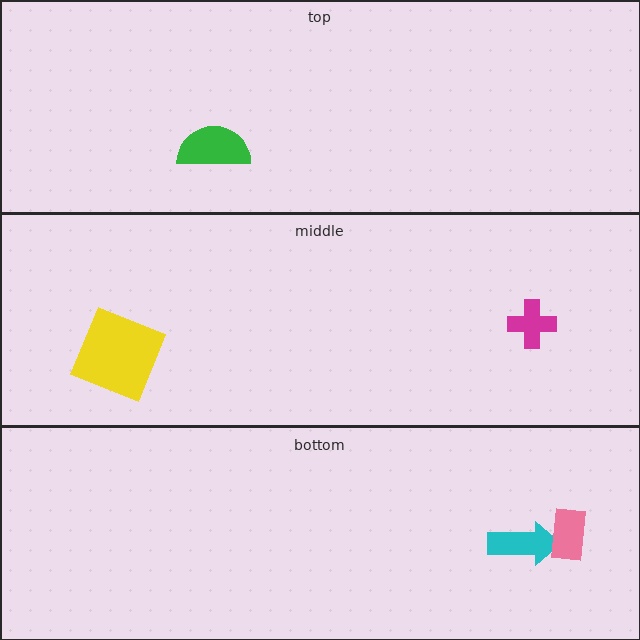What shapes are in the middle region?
The yellow square, the magenta cross.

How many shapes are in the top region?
1.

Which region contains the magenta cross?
The middle region.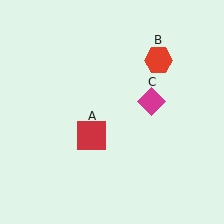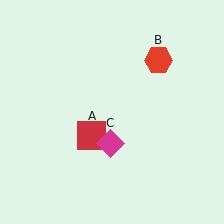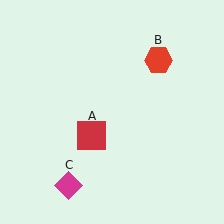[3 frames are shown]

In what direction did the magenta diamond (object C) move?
The magenta diamond (object C) moved down and to the left.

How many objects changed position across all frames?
1 object changed position: magenta diamond (object C).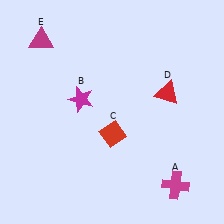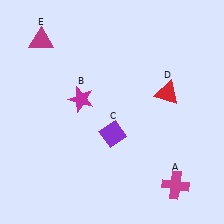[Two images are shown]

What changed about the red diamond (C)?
In Image 1, C is red. In Image 2, it changed to purple.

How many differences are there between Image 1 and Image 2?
There is 1 difference between the two images.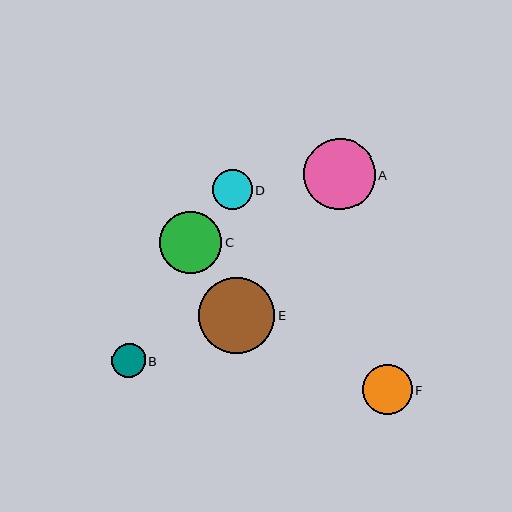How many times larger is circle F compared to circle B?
Circle F is approximately 1.5 times the size of circle B.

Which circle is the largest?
Circle E is the largest with a size of approximately 76 pixels.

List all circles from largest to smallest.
From largest to smallest: E, A, C, F, D, B.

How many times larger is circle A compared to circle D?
Circle A is approximately 1.8 times the size of circle D.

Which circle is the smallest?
Circle B is the smallest with a size of approximately 34 pixels.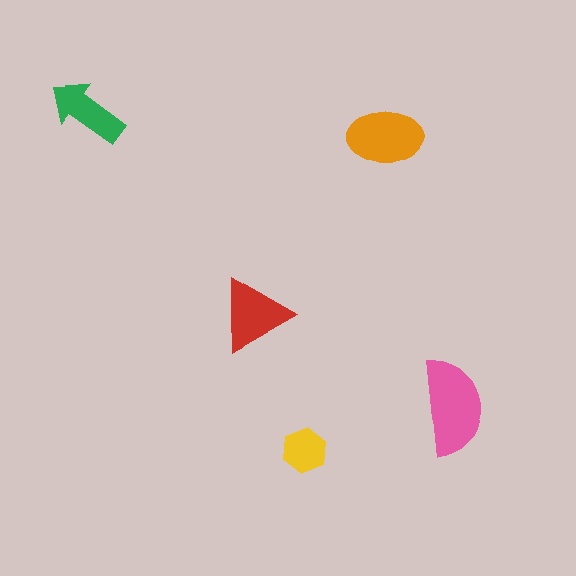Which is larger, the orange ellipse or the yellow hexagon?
The orange ellipse.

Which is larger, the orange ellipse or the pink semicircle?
The pink semicircle.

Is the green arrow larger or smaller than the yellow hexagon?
Larger.